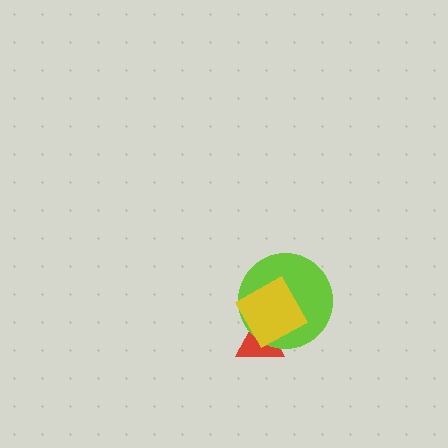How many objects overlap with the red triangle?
2 objects overlap with the red triangle.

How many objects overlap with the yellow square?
2 objects overlap with the yellow square.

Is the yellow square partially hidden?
No, no other shape covers it.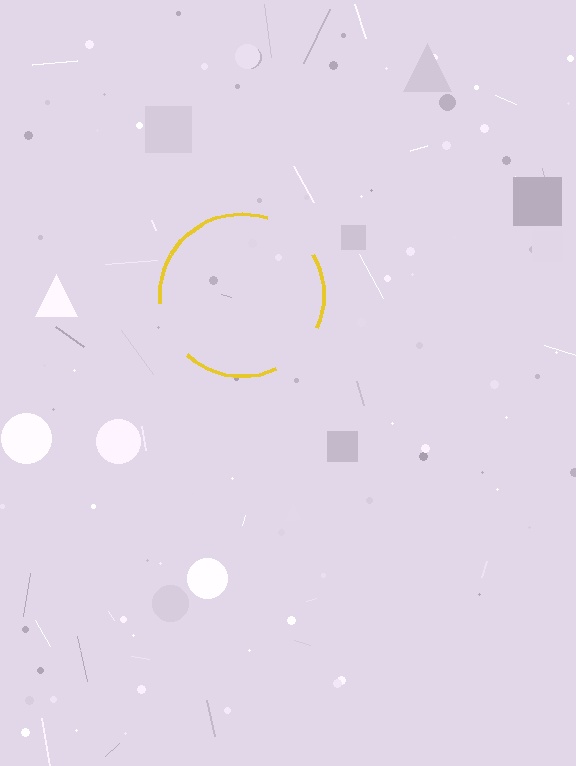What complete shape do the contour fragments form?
The contour fragments form a circle.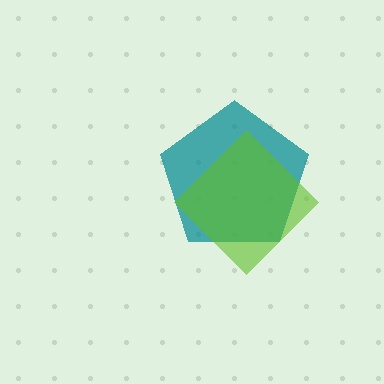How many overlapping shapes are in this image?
There are 2 overlapping shapes in the image.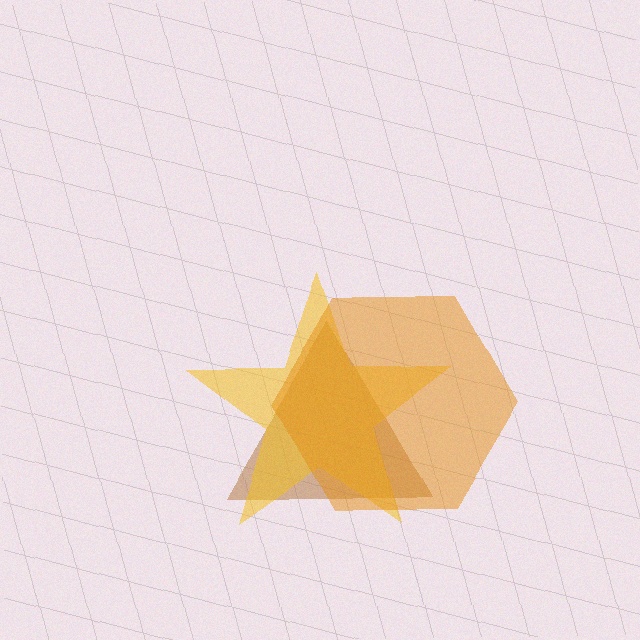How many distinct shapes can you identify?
There are 3 distinct shapes: a brown triangle, a yellow star, an orange hexagon.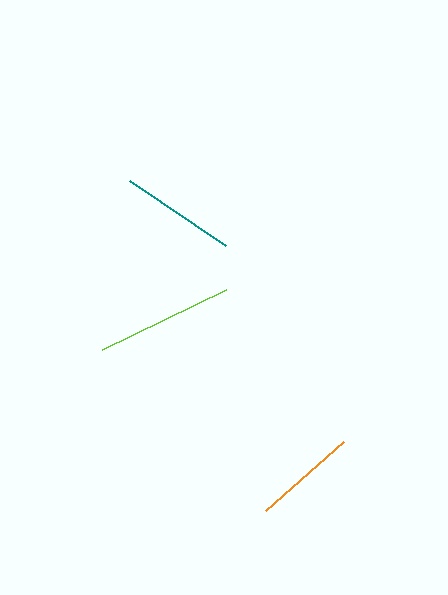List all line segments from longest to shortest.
From longest to shortest: lime, teal, orange.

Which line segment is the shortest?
The orange line is the shortest at approximately 105 pixels.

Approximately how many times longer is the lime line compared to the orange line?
The lime line is approximately 1.3 times the length of the orange line.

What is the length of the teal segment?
The teal segment is approximately 116 pixels long.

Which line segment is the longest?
The lime line is the longest at approximately 137 pixels.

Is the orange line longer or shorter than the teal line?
The teal line is longer than the orange line.